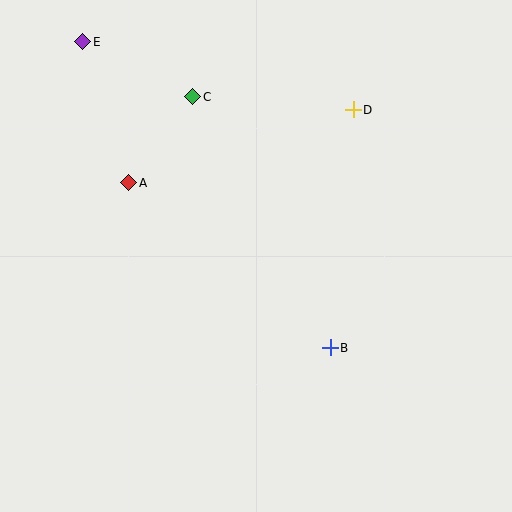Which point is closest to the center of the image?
Point B at (330, 348) is closest to the center.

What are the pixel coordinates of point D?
Point D is at (353, 110).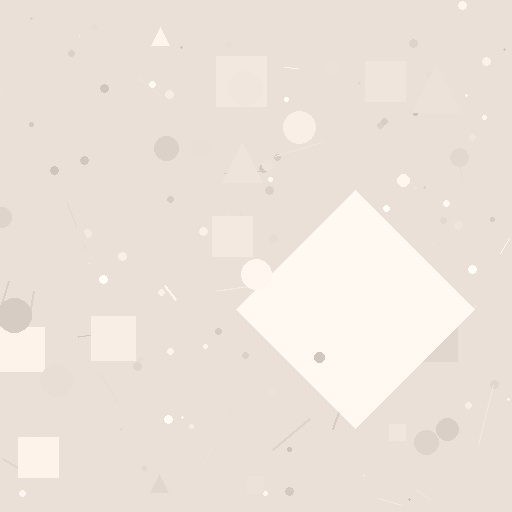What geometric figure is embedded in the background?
A diamond is embedded in the background.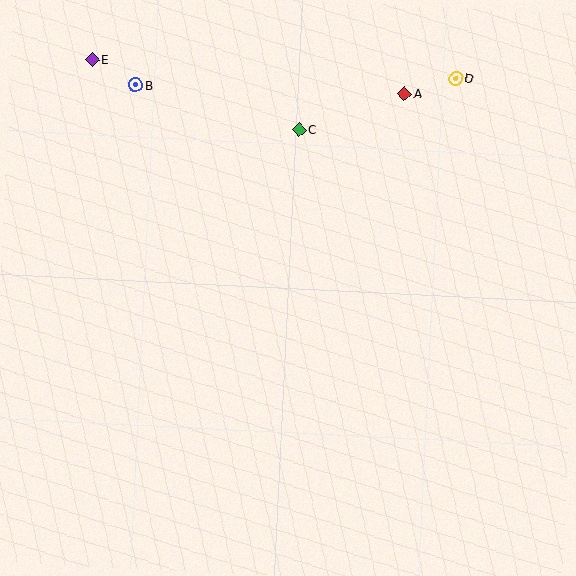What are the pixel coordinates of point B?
Point B is at (136, 85).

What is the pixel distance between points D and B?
The distance between D and B is 320 pixels.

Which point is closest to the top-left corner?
Point E is closest to the top-left corner.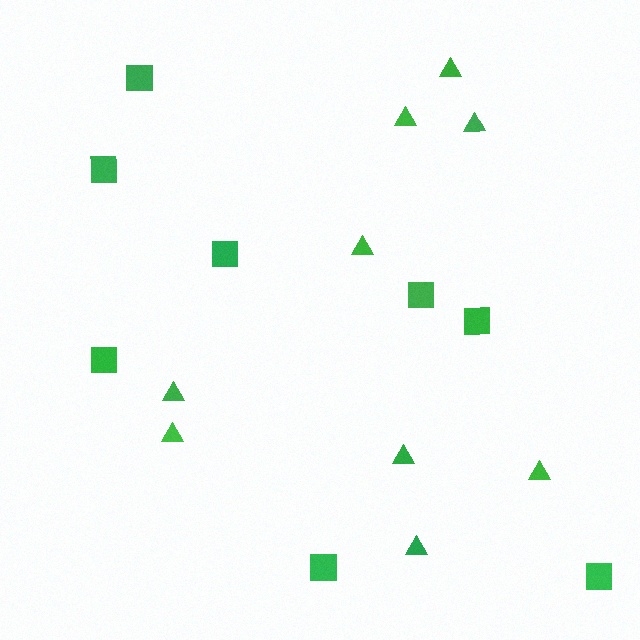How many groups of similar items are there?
There are 2 groups: one group of squares (8) and one group of triangles (9).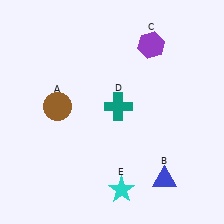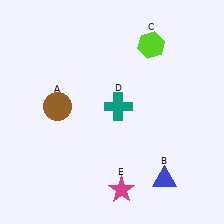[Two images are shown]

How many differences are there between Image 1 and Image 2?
There are 2 differences between the two images.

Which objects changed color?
C changed from purple to lime. E changed from cyan to magenta.